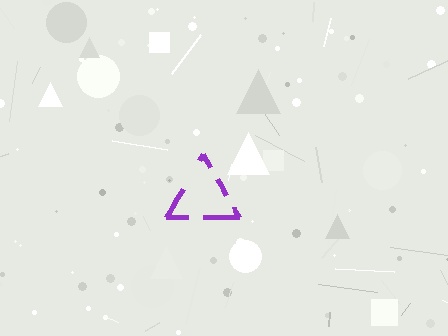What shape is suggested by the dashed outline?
The dashed outline suggests a triangle.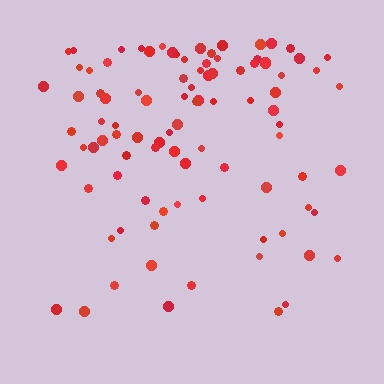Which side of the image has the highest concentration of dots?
The top.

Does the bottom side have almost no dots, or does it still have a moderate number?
Still a moderate number, just noticeably fewer than the top.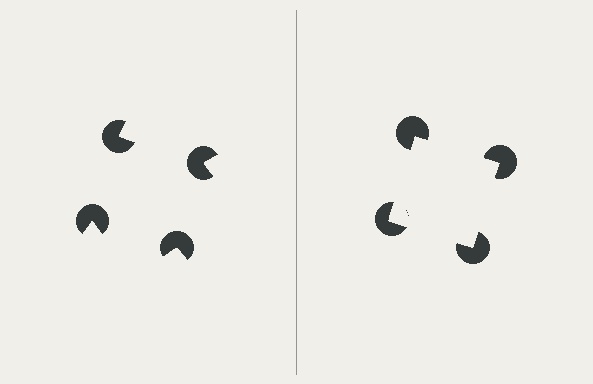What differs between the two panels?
The pac-man discs are positioned identically on both sides; only the wedge orientations differ. On the right they align to a square; on the left they are misaligned.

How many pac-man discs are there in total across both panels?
8 — 4 on each side.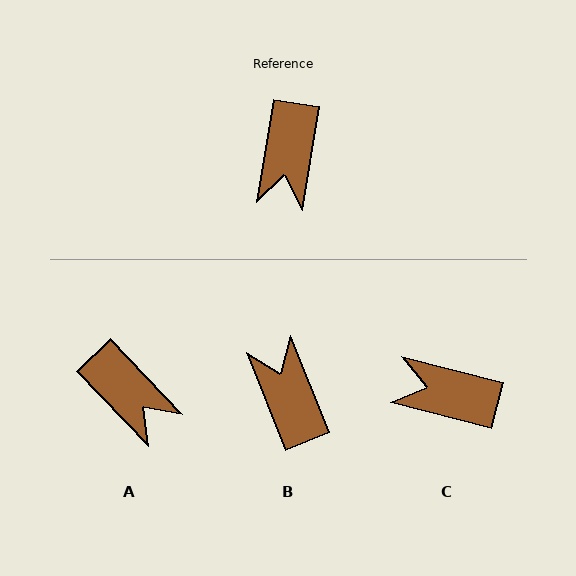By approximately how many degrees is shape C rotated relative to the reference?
Approximately 95 degrees clockwise.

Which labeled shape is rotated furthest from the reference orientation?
B, about 149 degrees away.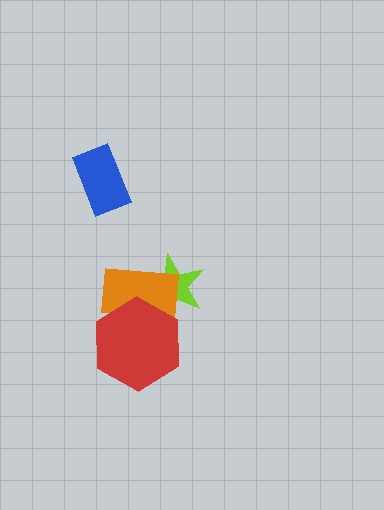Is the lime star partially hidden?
Yes, it is partially covered by another shape.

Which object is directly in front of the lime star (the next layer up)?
The orange rectangle is directly in front of the lime star.